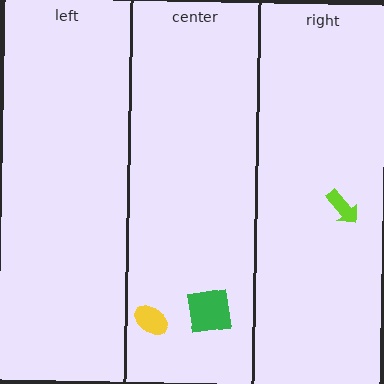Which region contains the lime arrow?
The right region.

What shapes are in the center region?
The green square, the yellow ellipse.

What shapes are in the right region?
The lime arrow.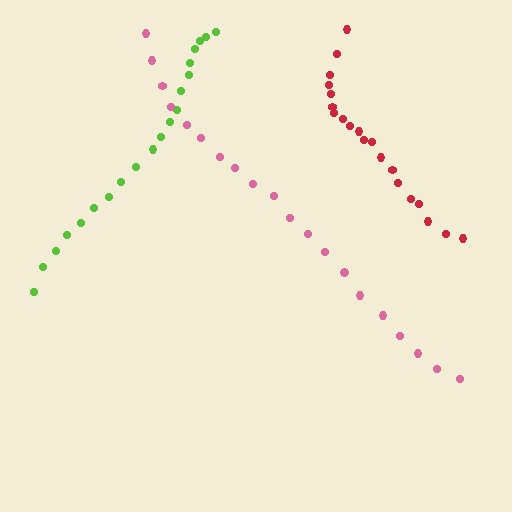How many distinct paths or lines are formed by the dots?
There are 3 distinct paths.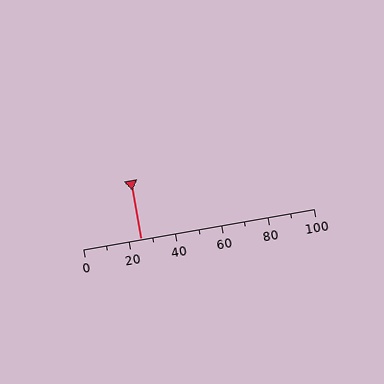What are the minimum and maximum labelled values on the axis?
The axis runs from 0 to 100.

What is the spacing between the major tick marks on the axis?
The major ticks are spaced 20 apart.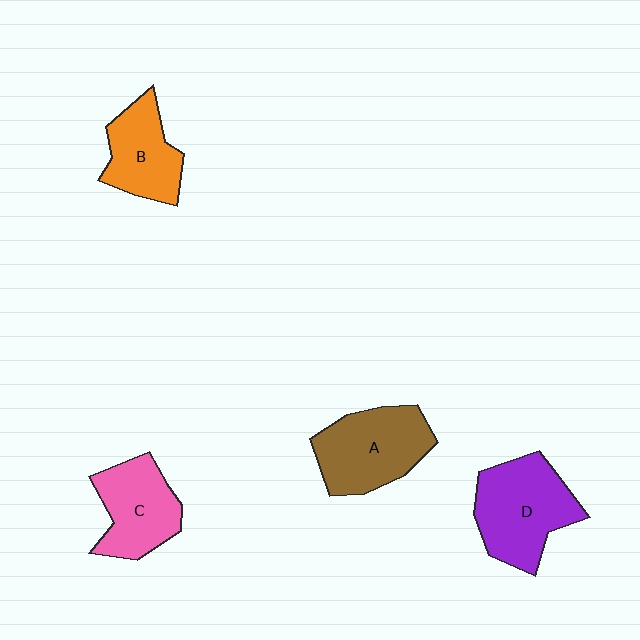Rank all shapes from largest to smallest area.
From largest to smallest: D (purple), A (brown), C (pink), B (orange).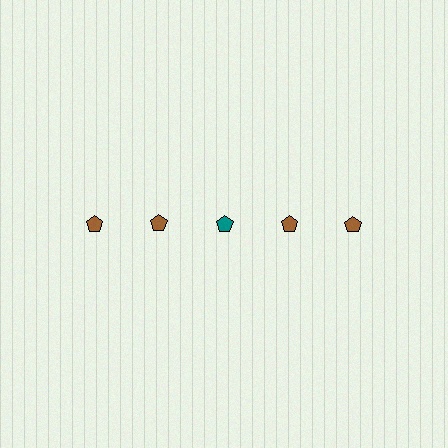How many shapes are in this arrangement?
There are 5 shapes arranged in a grid pattern.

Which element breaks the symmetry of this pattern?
The teal pentagon in the top row, center column breaks the symmetry. All other shapes are brown pentagons.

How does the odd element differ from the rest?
It has a different color: teal instead of brown.